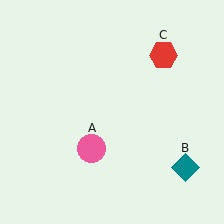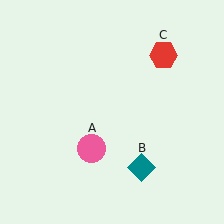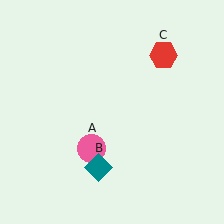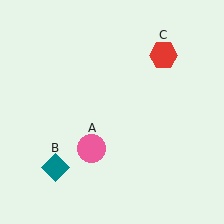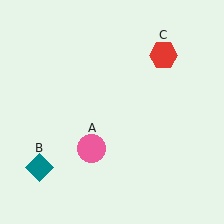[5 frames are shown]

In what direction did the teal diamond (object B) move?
The teal diamond (object B) moved left.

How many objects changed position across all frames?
1 object changed position: teal diamond (object B).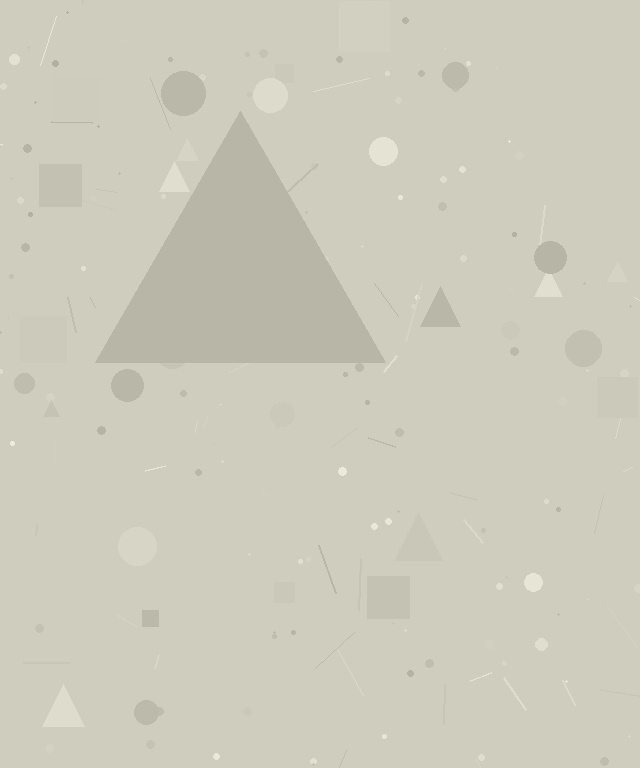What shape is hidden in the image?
A triangle is hidden in the image.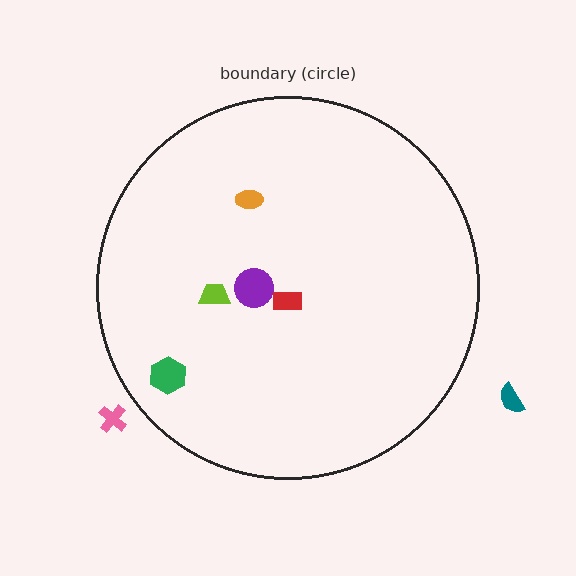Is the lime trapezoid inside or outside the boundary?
Inside.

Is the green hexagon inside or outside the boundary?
Inside.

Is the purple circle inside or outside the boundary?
Inside.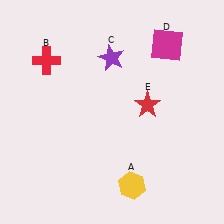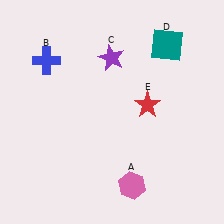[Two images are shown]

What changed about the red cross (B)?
In Image 1, B is red. In Image 2, it changed to blue.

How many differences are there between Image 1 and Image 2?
There are 3 differences between the two images.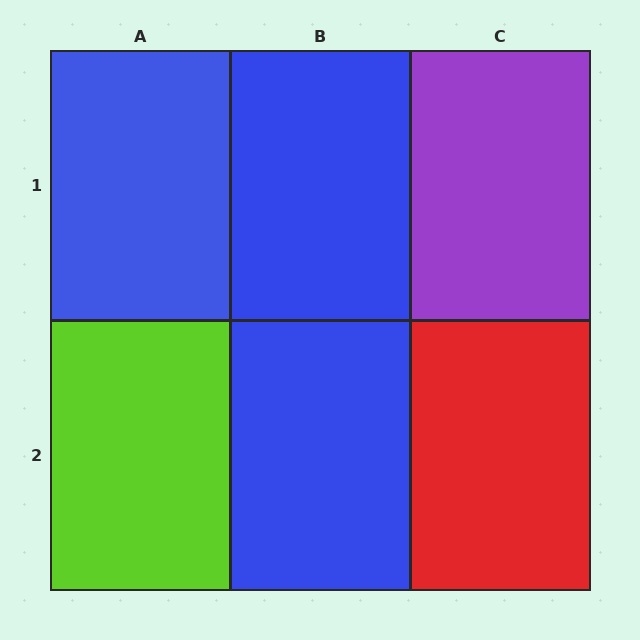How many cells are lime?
1 cell is lime.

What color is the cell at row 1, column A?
Blue.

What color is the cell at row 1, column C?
Purple.